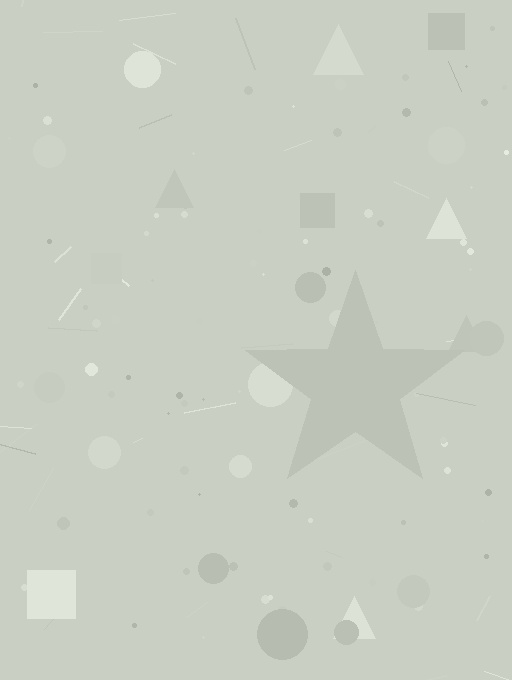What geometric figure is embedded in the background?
A star is embedded in the background.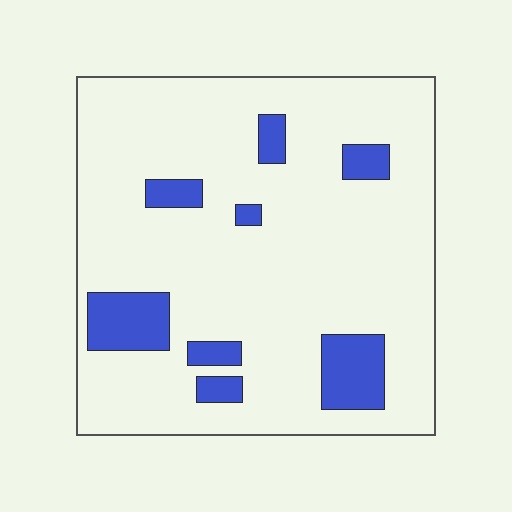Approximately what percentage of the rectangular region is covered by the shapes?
Approximately 15%.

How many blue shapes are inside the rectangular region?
8.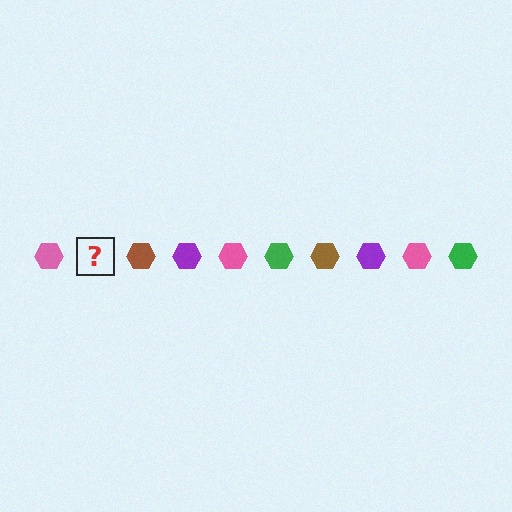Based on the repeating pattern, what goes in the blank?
The blank should be a green hexagon.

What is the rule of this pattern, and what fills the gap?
The rule is that the pattern cycles through pink, green, brown, purple hexagons. The gap should be filled with a green hexagon.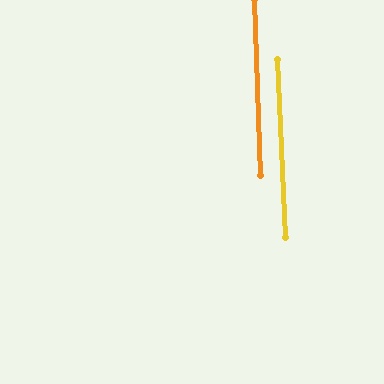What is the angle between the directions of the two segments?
Approximately 1 degree.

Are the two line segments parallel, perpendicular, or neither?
Parallel — their directions differ by only 0.7°.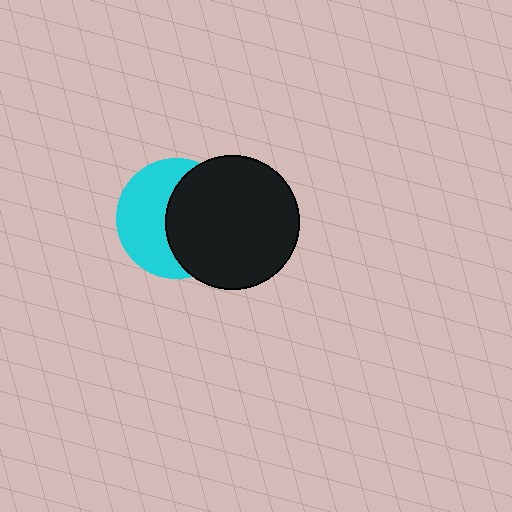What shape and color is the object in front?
The object in front is a black circle.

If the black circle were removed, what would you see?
You would see the complete cyan circle.